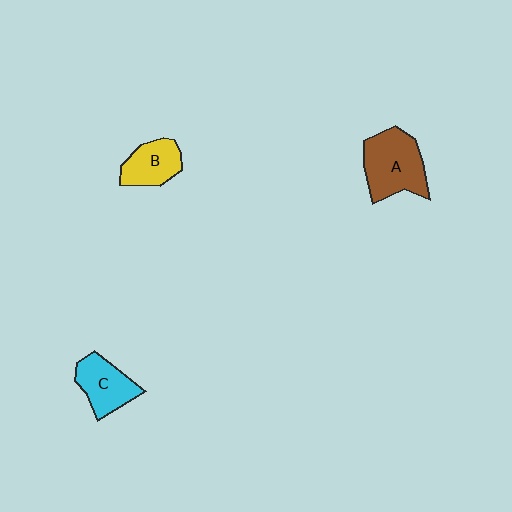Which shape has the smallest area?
Shape B (yellow).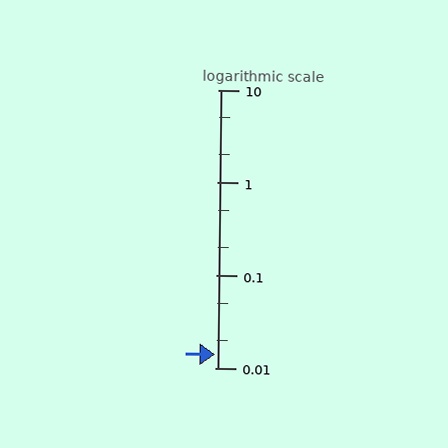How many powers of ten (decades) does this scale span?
The scale spans 3 decades, from 0.01 to 10.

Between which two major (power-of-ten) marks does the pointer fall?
The pointer is between 0.01 and 0.1.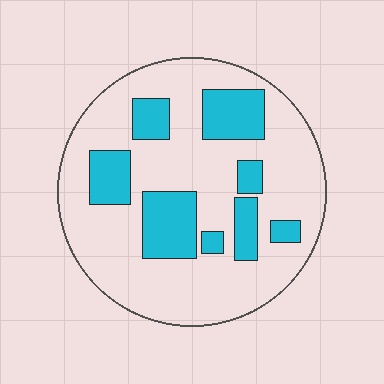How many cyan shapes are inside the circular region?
8.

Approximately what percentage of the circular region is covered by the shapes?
Approximately 25%.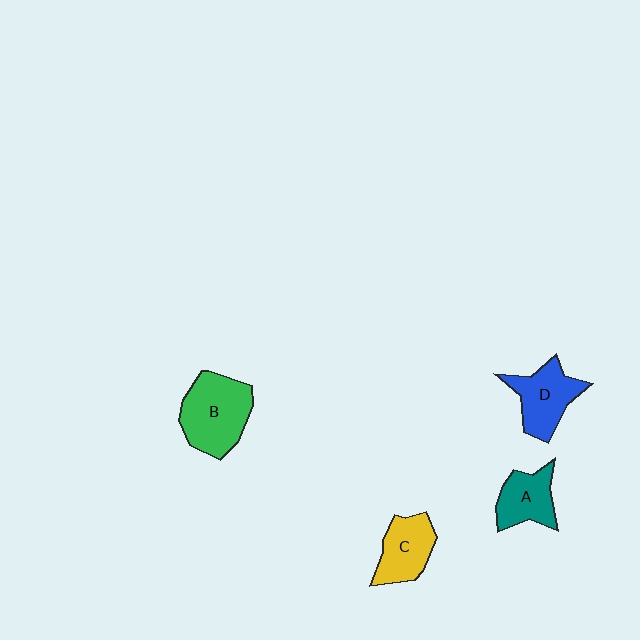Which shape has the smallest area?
Shape A (teal).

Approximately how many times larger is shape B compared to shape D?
Approximately 1.3 times.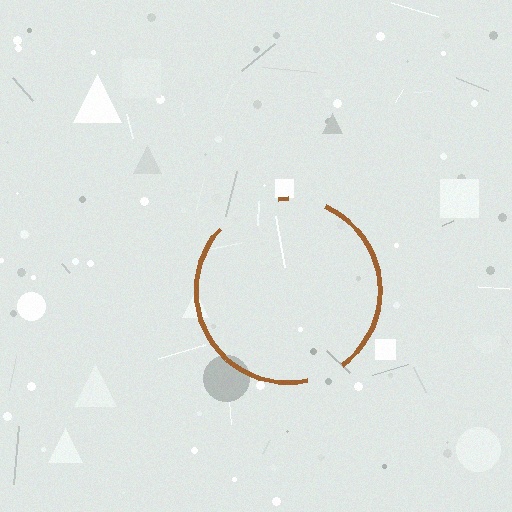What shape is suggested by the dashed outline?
The dashed outline suggests a circle.